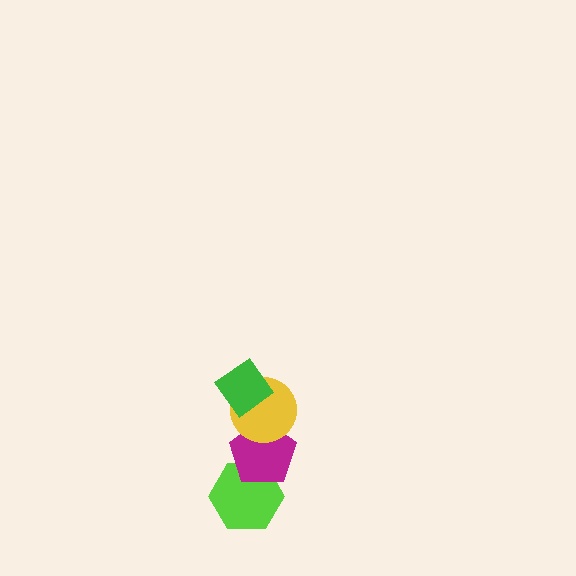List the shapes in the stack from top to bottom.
From top to bottom: the green diamond, the yellow circle, the magenta pentagon, the lime hexagon.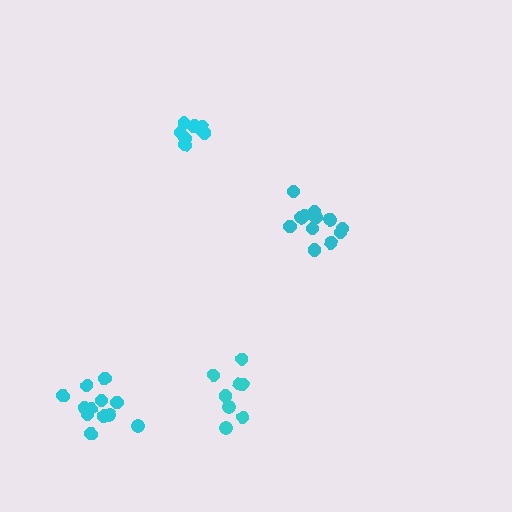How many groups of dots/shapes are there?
There are 4 groups.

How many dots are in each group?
Group 1: 12 dots, Group 2: 8 dots, Group 3: 12 dots, Group 4: 8 dots (40 total).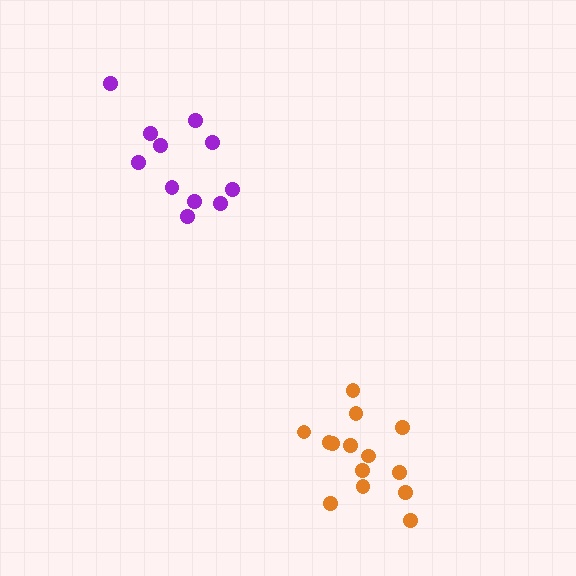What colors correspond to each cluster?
The clusters are colored: orange, purple.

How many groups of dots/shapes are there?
There are 2 groups.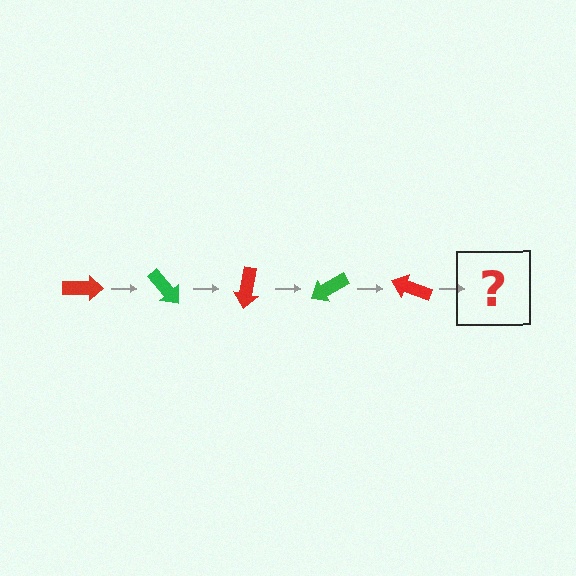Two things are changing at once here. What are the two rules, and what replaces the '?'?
The two rules are that it rotates 50 degrees each step and the color cycles through red and green. The '?' should be a green arrow, rotated 250 degrees from the start.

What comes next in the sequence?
The next element should be a green arrow, rotated 250 degrees from the start.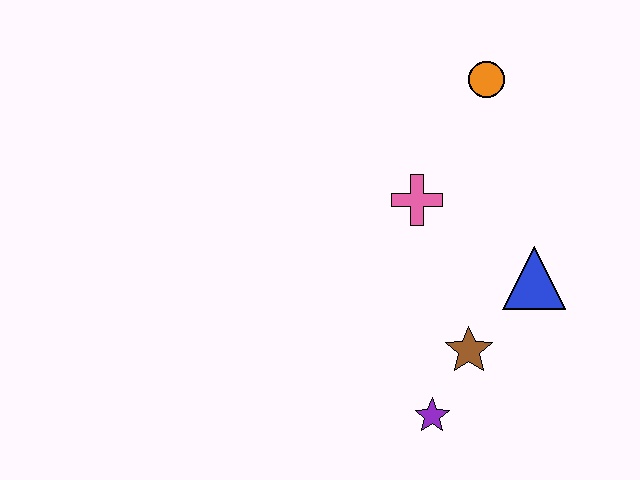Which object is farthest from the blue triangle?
The orange circle is farthest from the blue triangle.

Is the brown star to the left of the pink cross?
No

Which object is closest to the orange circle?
The pink cross is closest to the orange circle.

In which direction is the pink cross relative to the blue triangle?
The pink cross is to the left of the blue triangle.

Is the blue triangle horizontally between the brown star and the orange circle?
No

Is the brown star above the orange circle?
No